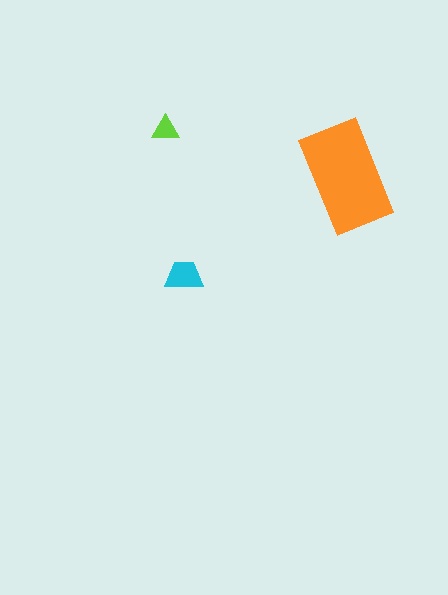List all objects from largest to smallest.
The orange rectangle, the cyan trapezoid, the lime triangle.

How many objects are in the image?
There are 3 objects in the image.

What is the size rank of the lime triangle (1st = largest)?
3rd.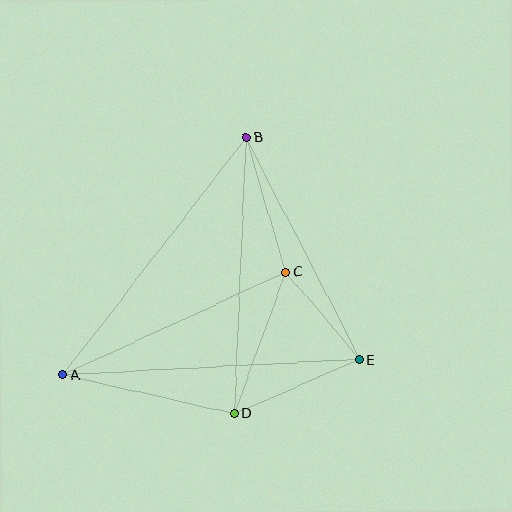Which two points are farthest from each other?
Points A and B are farthest from each other.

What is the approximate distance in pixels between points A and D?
The distance between A and D is approximately 175 pixels.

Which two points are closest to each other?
Points C and E are closest to each other.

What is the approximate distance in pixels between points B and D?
The distance between B and D is approximately 277 pixels.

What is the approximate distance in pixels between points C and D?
The distance between C and D is approximately 151 pixels.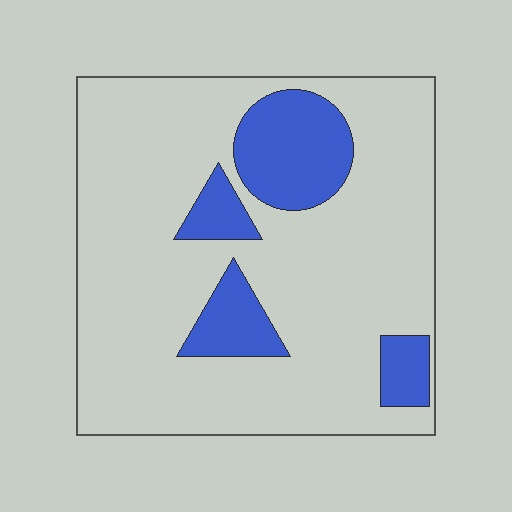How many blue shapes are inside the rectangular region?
4.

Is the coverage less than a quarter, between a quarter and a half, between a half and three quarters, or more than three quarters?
Less than a quarter.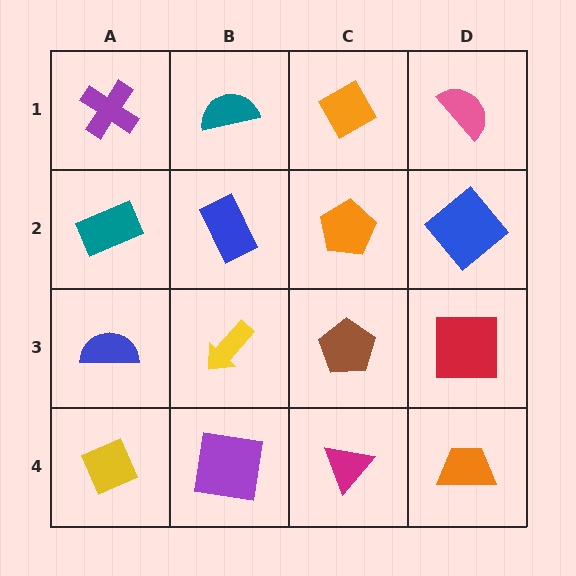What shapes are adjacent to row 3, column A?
A teal rectangle (row 2, column A), a yellow diamond (row 4, column A), a yellow arrow (row 3, column B).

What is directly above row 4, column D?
A red square.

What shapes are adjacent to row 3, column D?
A blue diamond (row 2, column D), an orange trapezoid (row 4, column D), a brown pentagon (row 3, column C).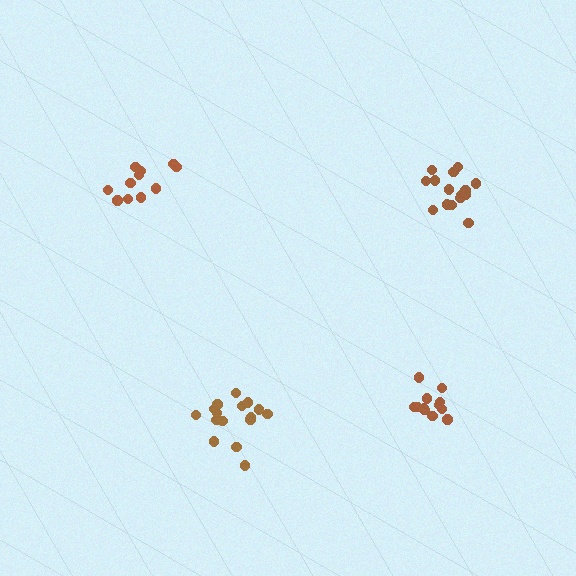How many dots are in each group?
Group 1: 15 dots, Group 2: 11 dots, Group 3: 16 dots, Group 4: 12 dots (54 total).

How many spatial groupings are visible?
There are 4 spatial groupings.